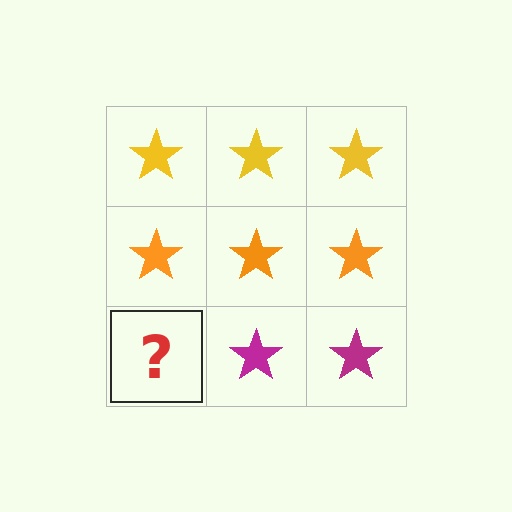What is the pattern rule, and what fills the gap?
The rule is that each row has a consistent color. The gap should be filled with a magenta star.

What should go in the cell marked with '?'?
The missing cell should contain a magenta star.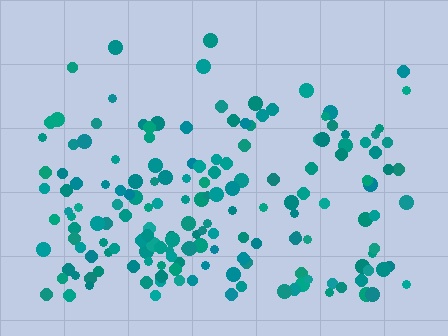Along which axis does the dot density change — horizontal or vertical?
Vertical.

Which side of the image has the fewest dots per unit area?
The top.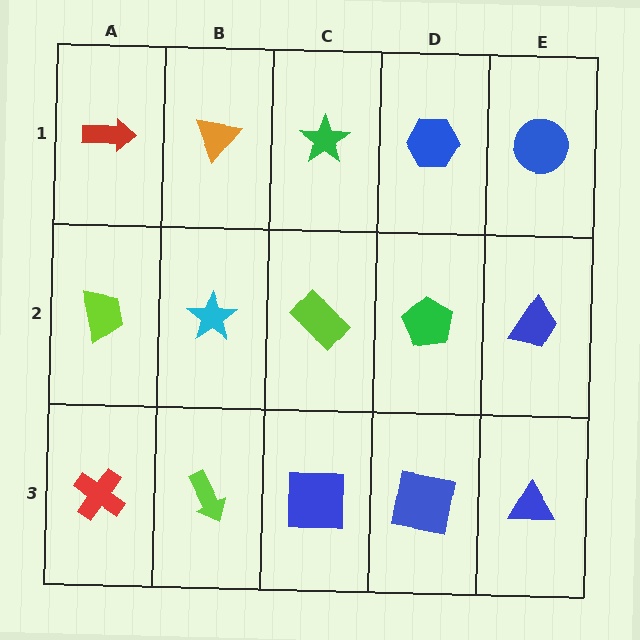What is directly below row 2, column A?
A red cross.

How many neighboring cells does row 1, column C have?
3.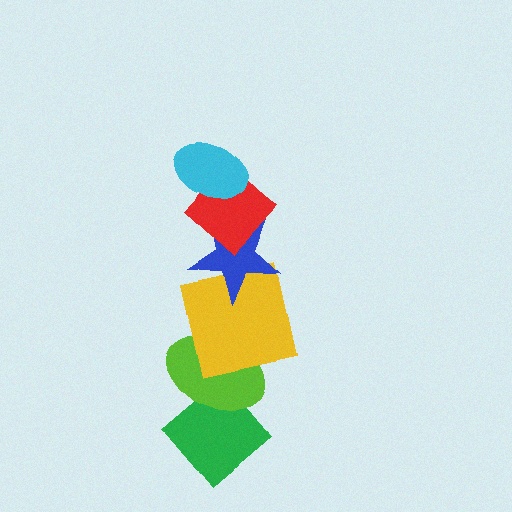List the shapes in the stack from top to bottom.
From top to bottom: the cyan ellipse, the red diamond, the blue star, the yellow square, the lime ellipse, the green diamond.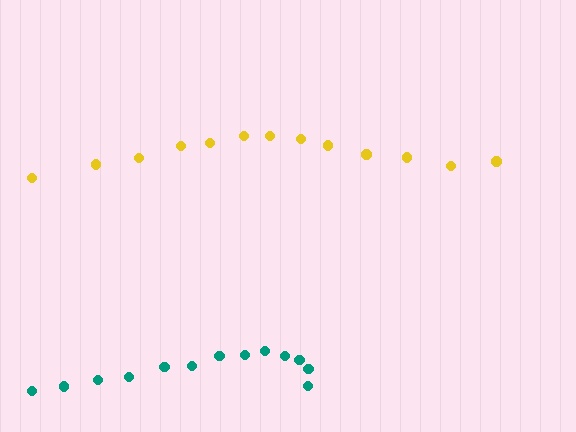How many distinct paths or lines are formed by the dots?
There are 2 distinct paths.